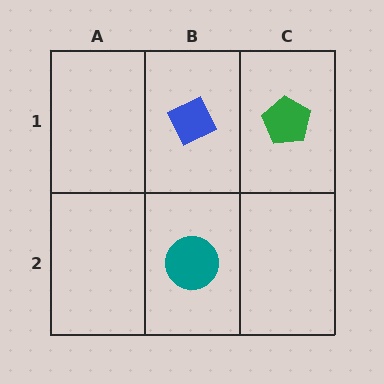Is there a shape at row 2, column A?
No, that cell is empty.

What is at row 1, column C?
A green pentagon.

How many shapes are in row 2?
1 shape.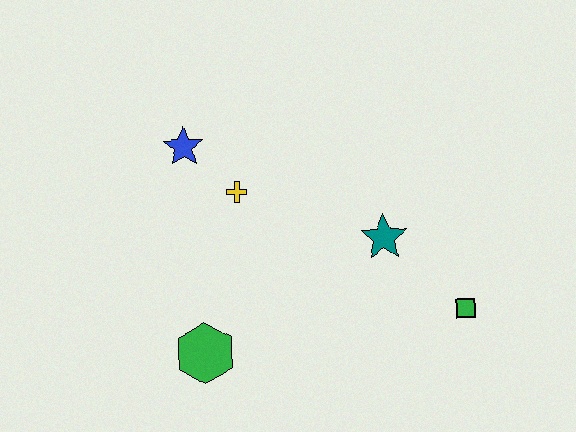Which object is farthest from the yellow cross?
The green square is farthest from the yellow cross.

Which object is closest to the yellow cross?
The blue star is closest to the yellow cross.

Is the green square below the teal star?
Yes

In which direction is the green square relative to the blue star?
The green square is to the right of the blue star.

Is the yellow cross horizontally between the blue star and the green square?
Yes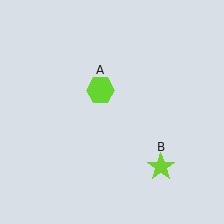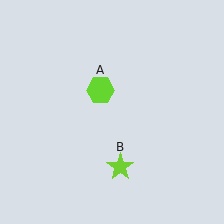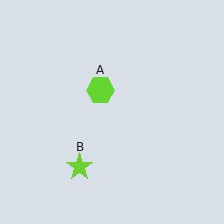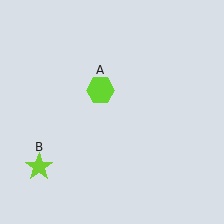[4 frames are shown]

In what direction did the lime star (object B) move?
The lime star (object B) moved left.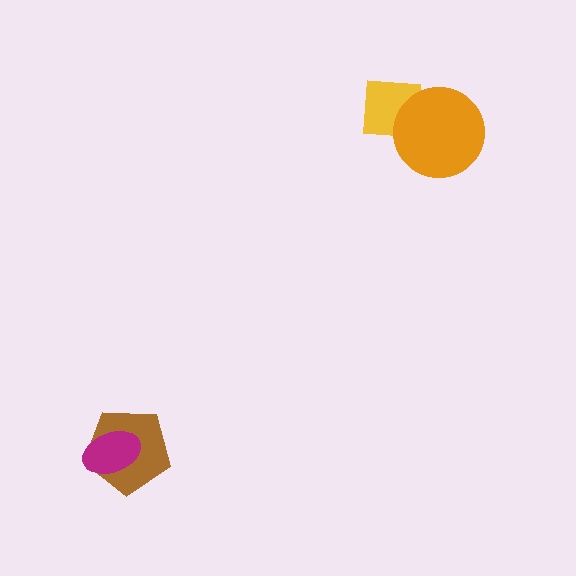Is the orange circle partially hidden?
No, no other shape covers it.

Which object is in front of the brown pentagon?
The magenta ellipse is in front of the brown pentagon.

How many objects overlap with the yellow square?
1 object overlaps with the yellow square.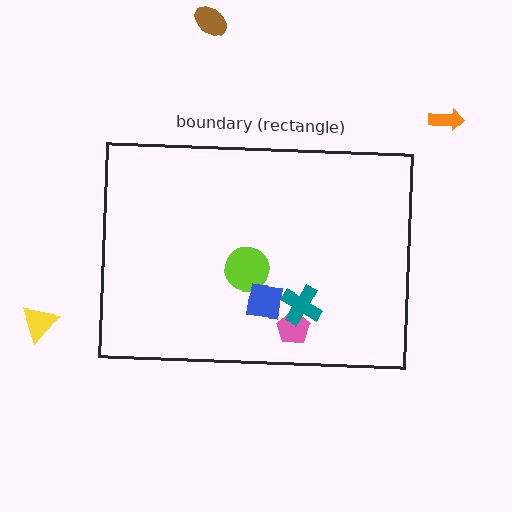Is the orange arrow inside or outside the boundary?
Outside.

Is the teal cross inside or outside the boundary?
Inside.